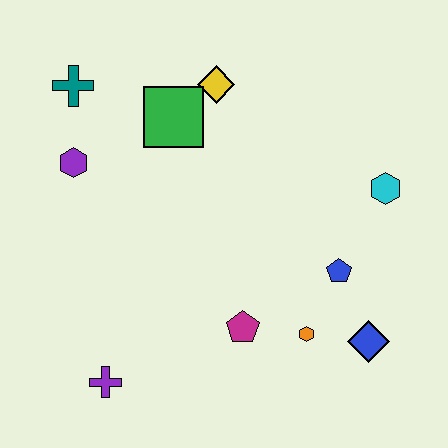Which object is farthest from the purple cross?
The cyan hexagon is farthest from the purple cross.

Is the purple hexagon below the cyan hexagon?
No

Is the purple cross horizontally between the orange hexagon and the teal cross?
Yes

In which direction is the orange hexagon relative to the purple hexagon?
The orange hexagon is to the right of the purple hexagon.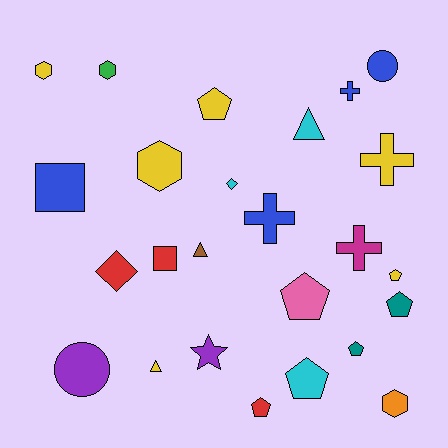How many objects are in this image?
There are 25 objects.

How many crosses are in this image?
There are 4 crosses.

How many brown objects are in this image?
There is 1 brown object.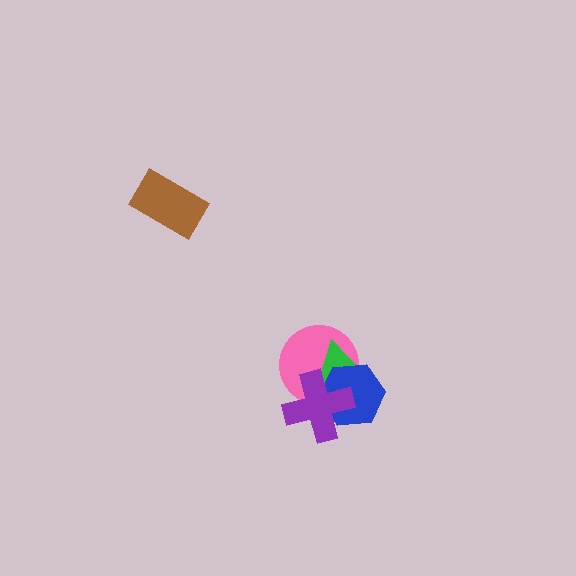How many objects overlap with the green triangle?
3 objects overlap with the green triangle.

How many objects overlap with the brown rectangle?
0 objects overlap with the brown rectangle.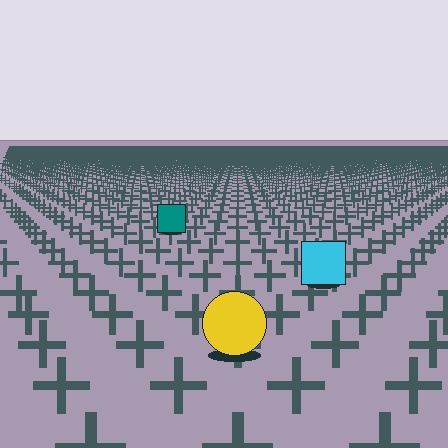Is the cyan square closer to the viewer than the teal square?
Yes. The cyan square is closer — you can tell from the texture gradient: the ground texture is coarser near it.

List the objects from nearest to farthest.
From nearest to farthest: the yellow circle, the cyan square, the teal square.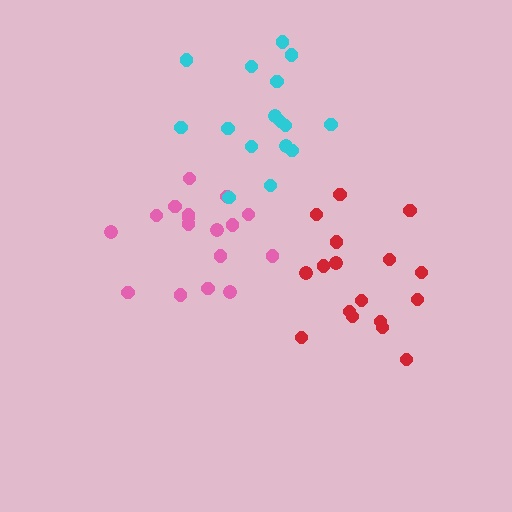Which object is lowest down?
The red cluster is bottommost.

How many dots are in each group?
Group 1: 17 dots, Group 2: 17 dots, Group 3: 16 dots (50 total).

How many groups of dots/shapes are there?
There are 3 groups.